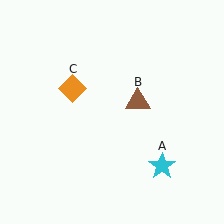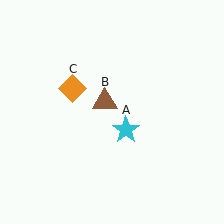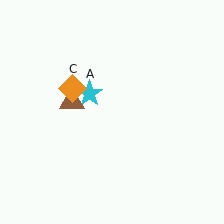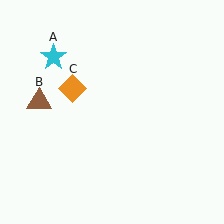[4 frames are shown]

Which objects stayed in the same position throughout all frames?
Orange diamond (object C) remained stationary.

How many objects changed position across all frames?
2 objects changed position: cyan star (object A), brown triangle (object B).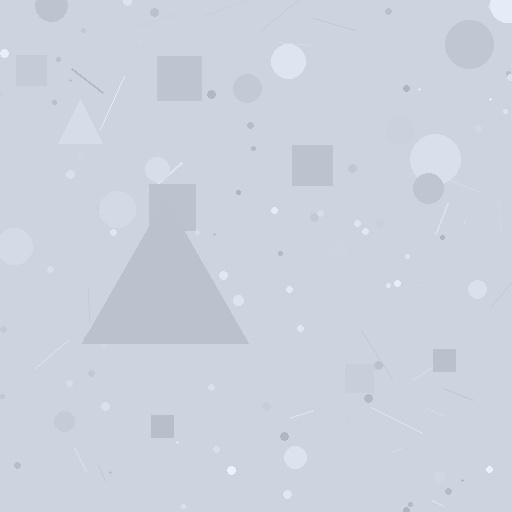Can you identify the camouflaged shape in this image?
The camouflaged shape is a triangle.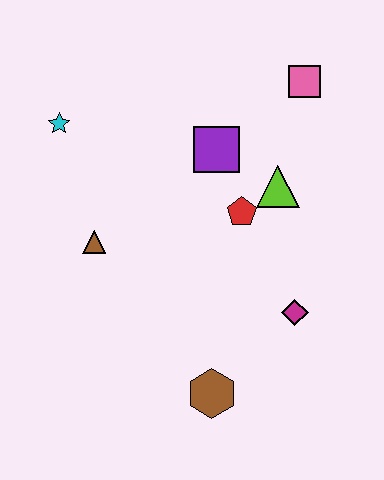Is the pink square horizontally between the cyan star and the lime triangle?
No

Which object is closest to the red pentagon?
The lime triangle is closest to the red pentagon.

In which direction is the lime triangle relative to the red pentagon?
The lime triangle is to the right of the red pentagon.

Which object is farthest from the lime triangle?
The cyan star is farthest from the lime triangle.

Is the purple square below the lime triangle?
No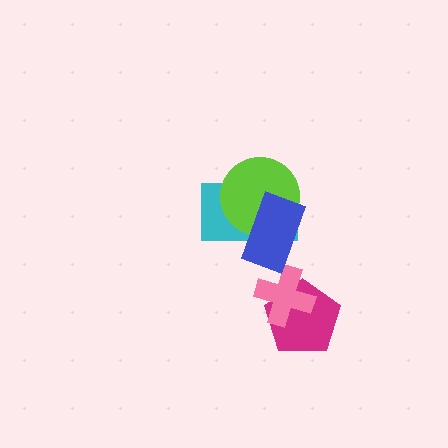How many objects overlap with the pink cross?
1 object overlaps with the pink cross.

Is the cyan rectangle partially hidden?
Yes, it is partially covered by another shape.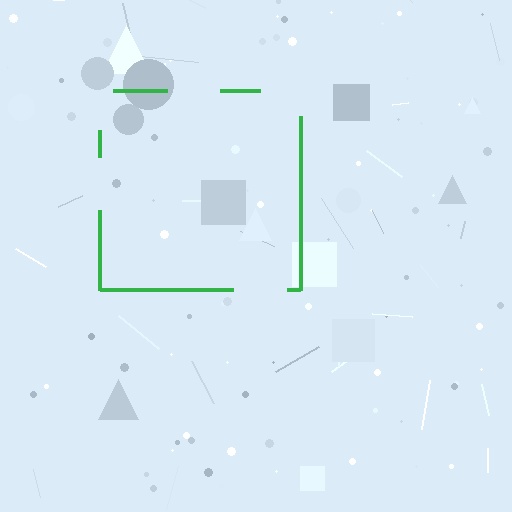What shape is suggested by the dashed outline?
The dashed outline suggests a square.